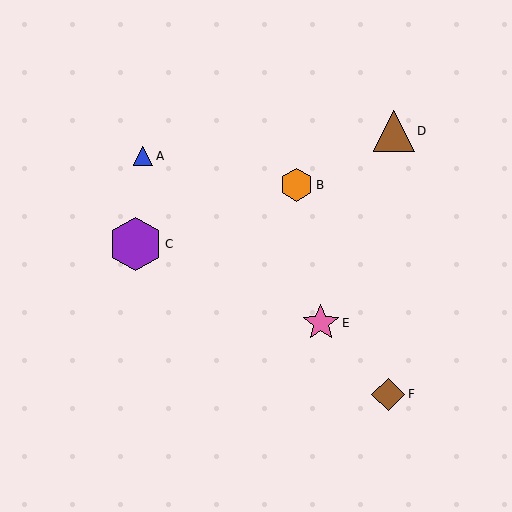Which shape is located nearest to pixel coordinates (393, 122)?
The brown triangle (labeled D) at (394, 131) is nearest to that location.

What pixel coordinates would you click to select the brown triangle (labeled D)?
Click at (394, 131) to select the brown triangle D.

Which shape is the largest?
The purple hexagon (labeled C) is the largest.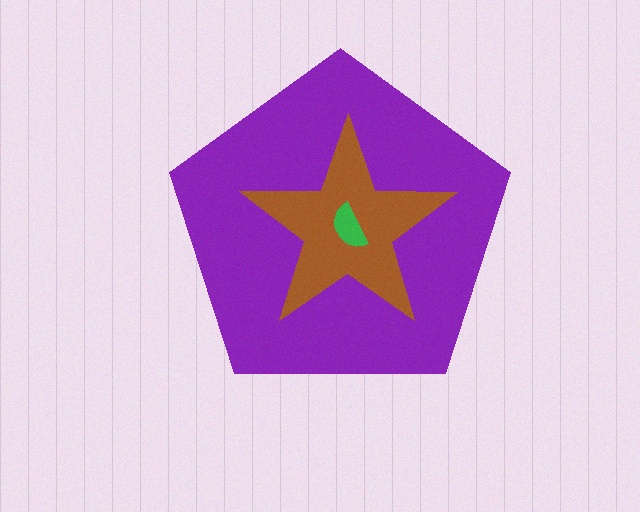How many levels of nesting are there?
3.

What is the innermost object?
The green semicircle.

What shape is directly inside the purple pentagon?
The brown star.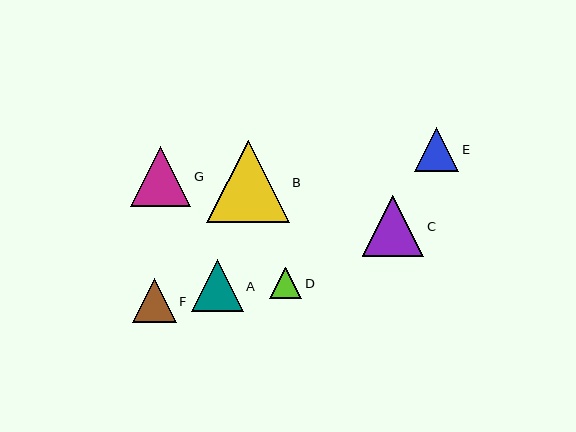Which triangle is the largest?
Triangle B is the largest with a size of approximately 83 pixels.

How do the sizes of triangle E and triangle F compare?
Triangle E and triangle F are approximately the same size.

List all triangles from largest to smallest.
From largest to smallest: B, C, G, A, E, F, D.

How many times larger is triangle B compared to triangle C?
Triangle B is approximately 1.3 times the size of triangle C.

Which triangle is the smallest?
Triangle D is the smallest with a size of approximately 32 pixels.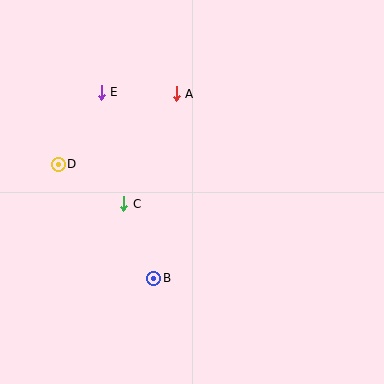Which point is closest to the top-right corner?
Point A is closest to the top-right corner.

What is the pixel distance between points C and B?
The distance between C and B is 80 pixels.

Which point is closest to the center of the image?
Point C at (124, 204) is closest to the center.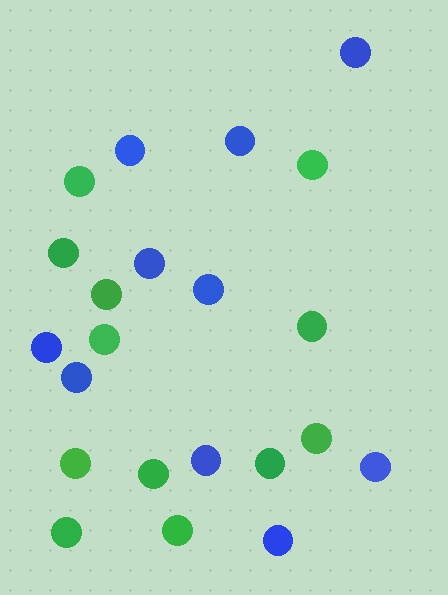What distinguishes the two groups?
There are 2 groups: one group of green circles (12) and one group of blue circles (10).